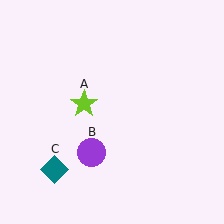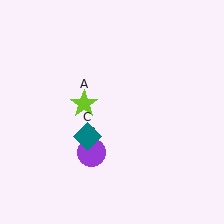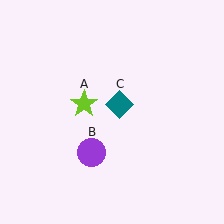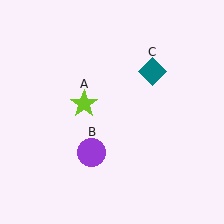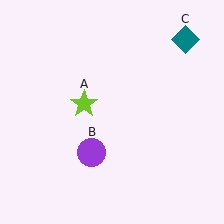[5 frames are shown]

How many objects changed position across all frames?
1 object changed position: teal diamond (object C).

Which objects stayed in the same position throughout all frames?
Lime star (object A) and purple circle (object B) remained stationary.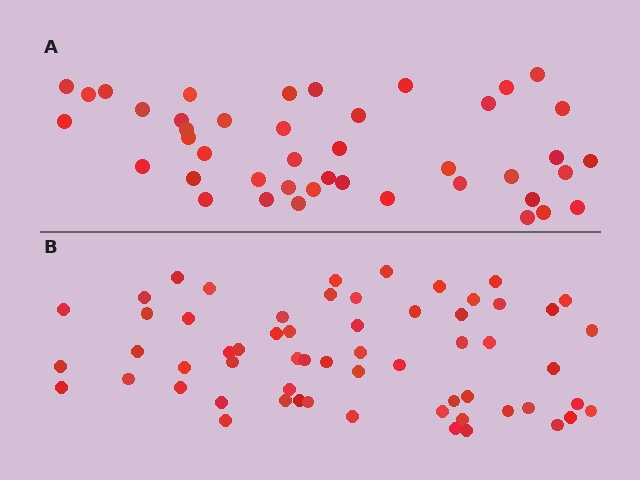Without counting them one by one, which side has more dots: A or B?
Region B (the bottom region) has more dots.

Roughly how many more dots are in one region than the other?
Region B has approximately 15 more dots than region A.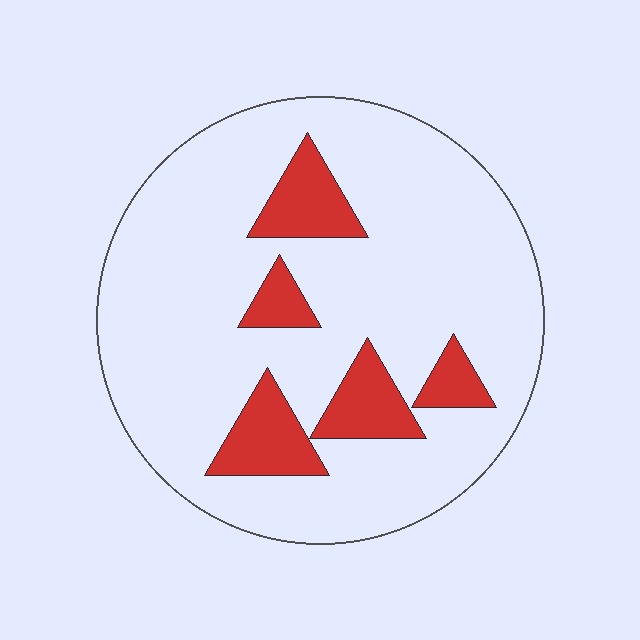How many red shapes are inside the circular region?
5.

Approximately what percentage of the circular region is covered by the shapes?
Approximately 15%.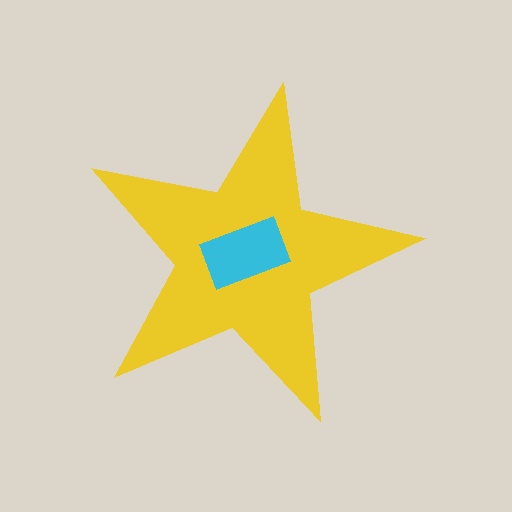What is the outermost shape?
The yellow star.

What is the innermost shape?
The cyan rectangle.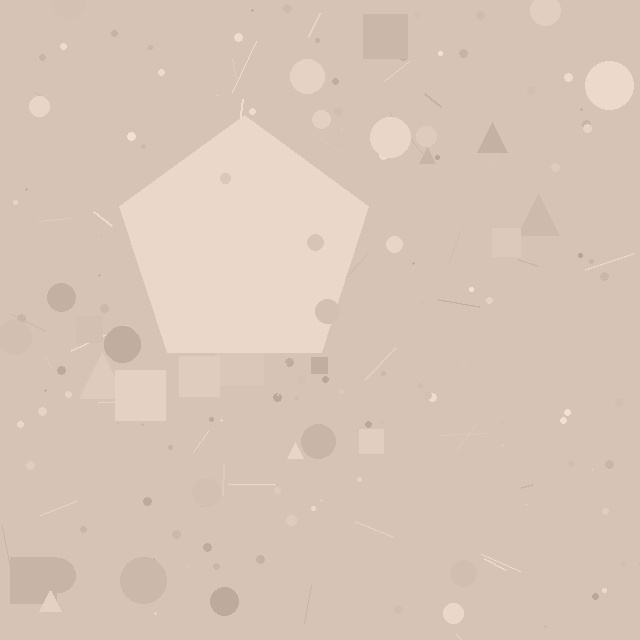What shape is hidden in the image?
A pentagon is hidden in the image.